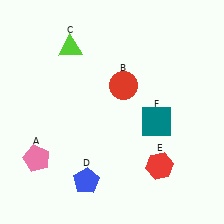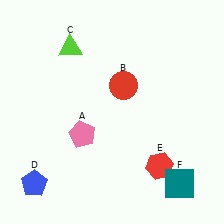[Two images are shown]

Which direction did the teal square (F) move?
The teal square (F) moved down.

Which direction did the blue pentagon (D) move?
The blue pentagon (D) moved left.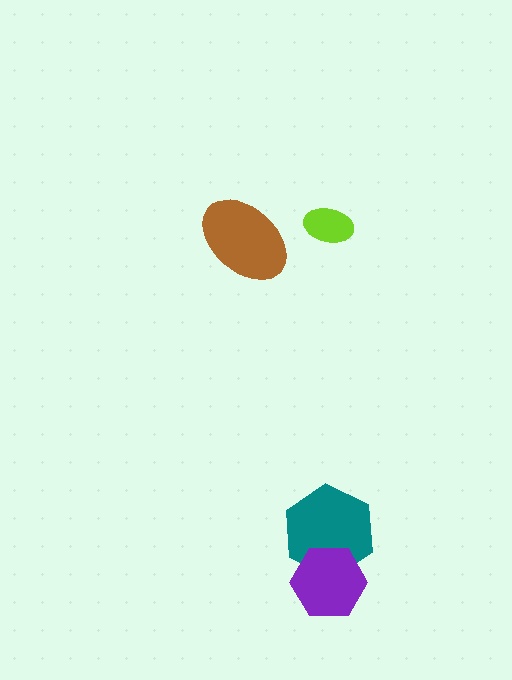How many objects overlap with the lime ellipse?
0 objects overlap with the lime ellipse.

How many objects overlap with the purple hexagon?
1 object overlaps with the purple hexagon.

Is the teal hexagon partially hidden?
Yes, it is partially covered by another shape.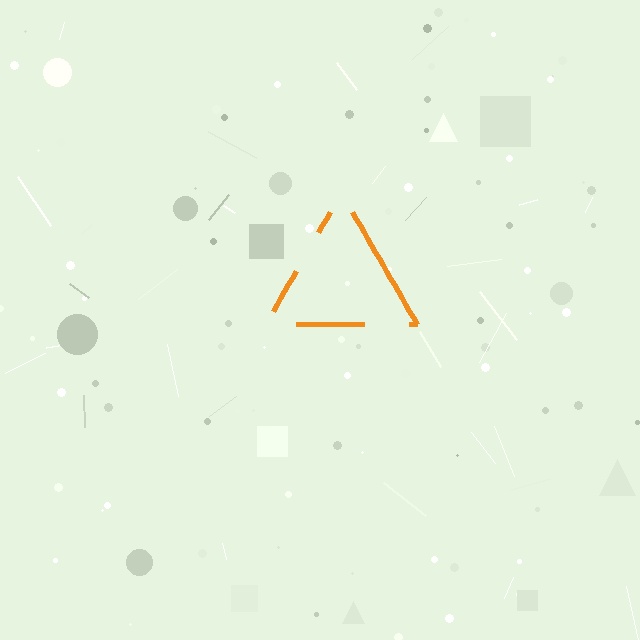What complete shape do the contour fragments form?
The contour fragments form a triangle.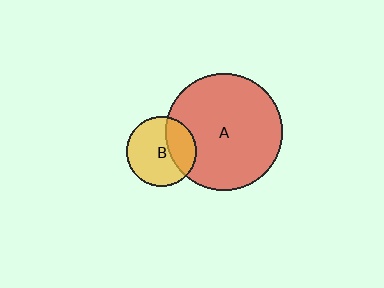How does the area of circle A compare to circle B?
Approximately 2.8 times.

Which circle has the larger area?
Circle A (red).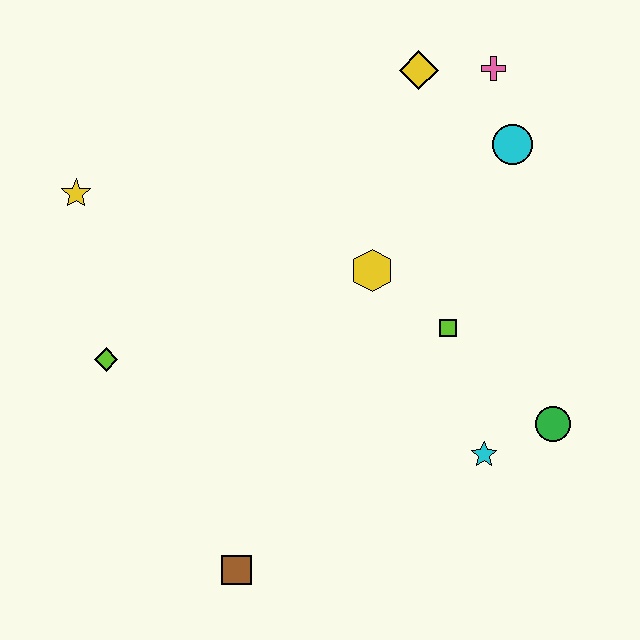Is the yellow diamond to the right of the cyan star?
No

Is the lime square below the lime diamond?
No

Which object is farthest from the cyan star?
The yellow star is farthest from the cyan star.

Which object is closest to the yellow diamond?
The pink cross is closest to the yellow diamond.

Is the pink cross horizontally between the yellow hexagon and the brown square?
No